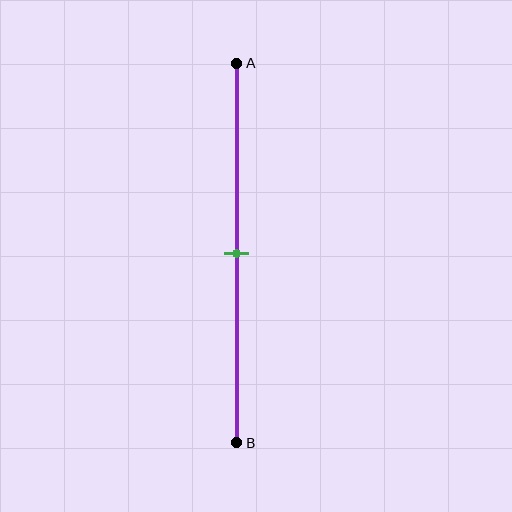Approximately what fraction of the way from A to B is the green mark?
The green mark is approximately 50% of the way from A to B.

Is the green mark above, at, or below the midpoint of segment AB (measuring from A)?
The green mark is approximately at the midpoint of segment AB.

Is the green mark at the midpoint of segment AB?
Yes, the mark is approximately at the midpoint.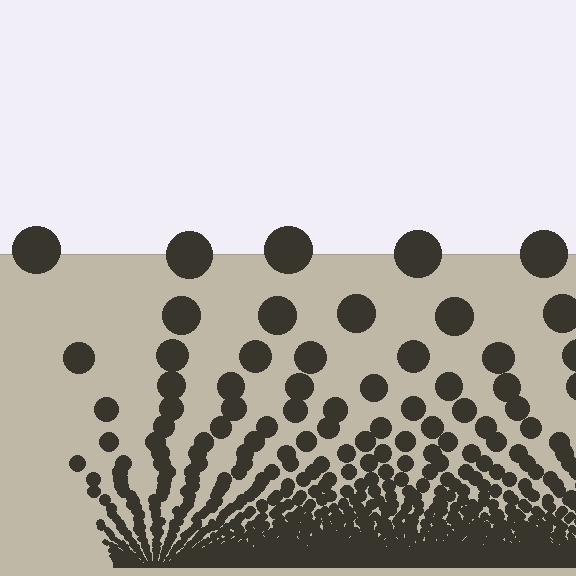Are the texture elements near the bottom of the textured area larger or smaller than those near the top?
Smaller. The gradient is inverted — elements near the bottom are smaller and denser.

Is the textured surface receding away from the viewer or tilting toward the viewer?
The surface appears to tilt toward the viewer. Texture elements get larger and sparser toward the top.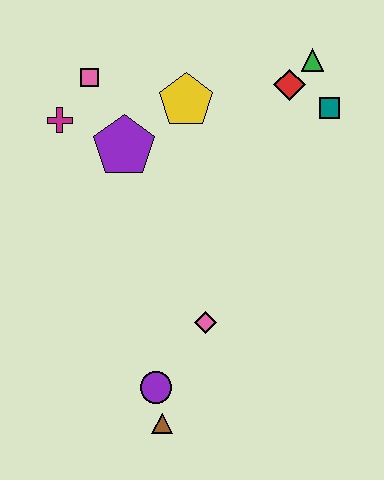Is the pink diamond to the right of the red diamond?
No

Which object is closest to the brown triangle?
The purple circle is closest to the brown triangle.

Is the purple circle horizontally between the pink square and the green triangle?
Yes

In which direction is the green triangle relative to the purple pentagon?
The green triangle is to the right of the purple pentagon.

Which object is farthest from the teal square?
The brown triangle is farthest from the teal square.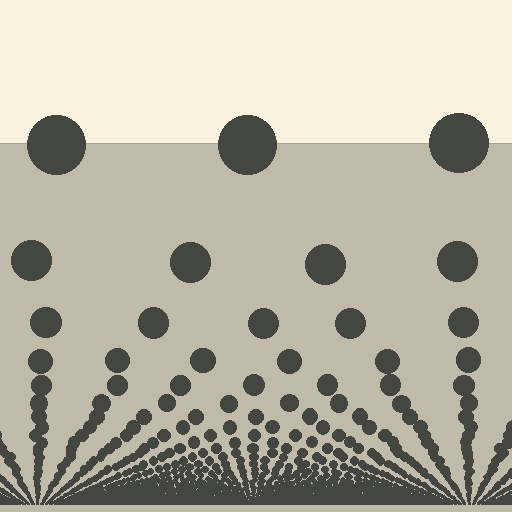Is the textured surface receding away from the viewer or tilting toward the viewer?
The surface appears to tilt toward the viewer. Texture elements get larger and sparser toward the top.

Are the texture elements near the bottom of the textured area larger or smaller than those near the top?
Smaller. The gradient is inverted — elements near the bottom are smaller and denser.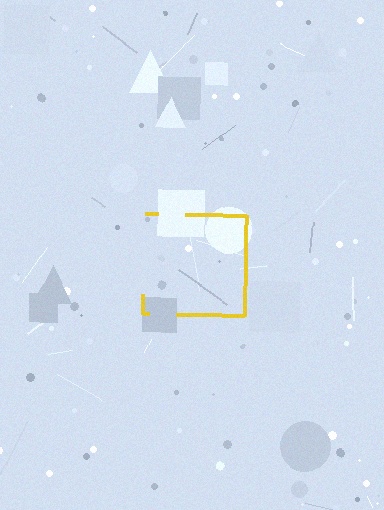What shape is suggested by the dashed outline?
The dashed outline suggests a square.